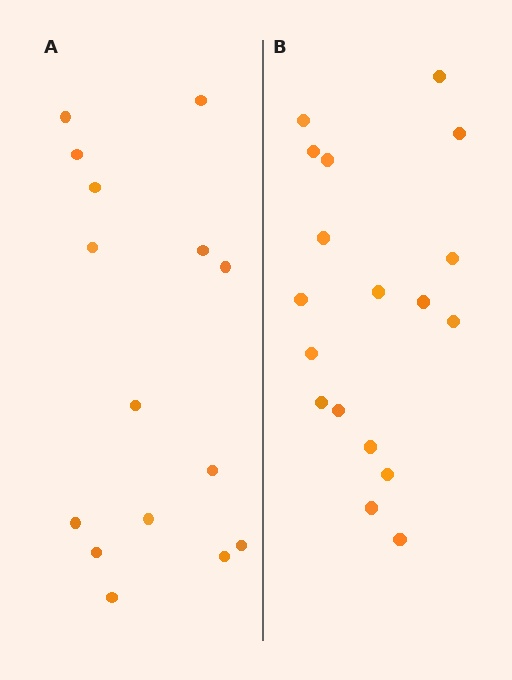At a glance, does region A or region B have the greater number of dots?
Region B (the right region) has more dots.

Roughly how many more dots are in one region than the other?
Region B has just a few more — roughly 2 or 3 more dots than region A.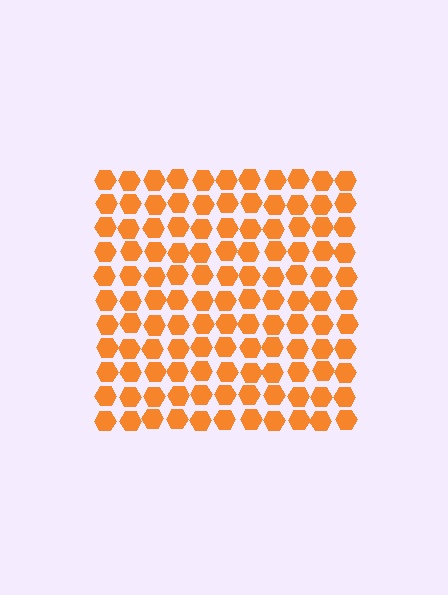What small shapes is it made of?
It is made of small hexagons.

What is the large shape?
The large shape is a square.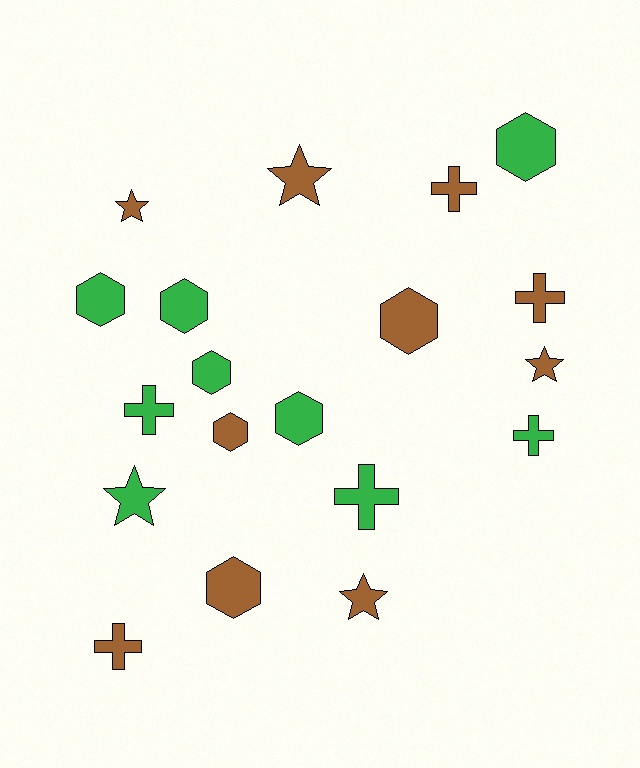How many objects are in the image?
There are 19 objects.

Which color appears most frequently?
Brown, with 10 objects.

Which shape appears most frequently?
Hexagon, with 8 objects.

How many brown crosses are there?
There are 3 brown crosses.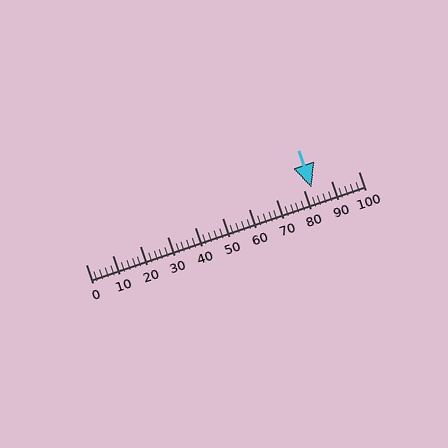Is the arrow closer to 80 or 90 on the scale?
The arrow is closer to 80.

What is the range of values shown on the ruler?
The ruler shows values from 0 to 100.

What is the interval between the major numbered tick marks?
The major tick marks are spaced 10 units apart.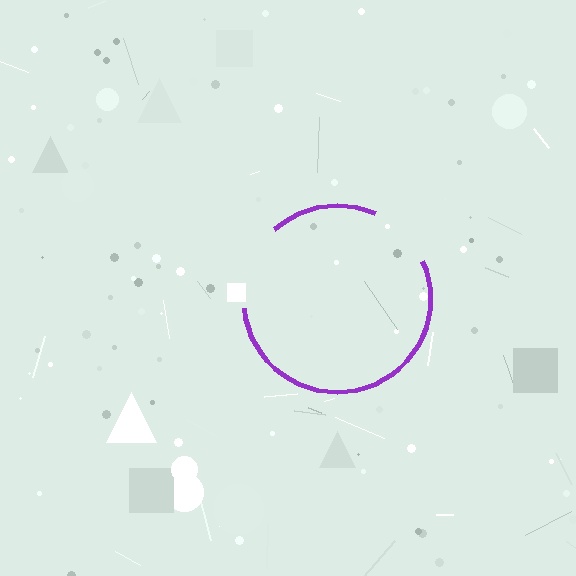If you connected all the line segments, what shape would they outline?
They would outline a circle.